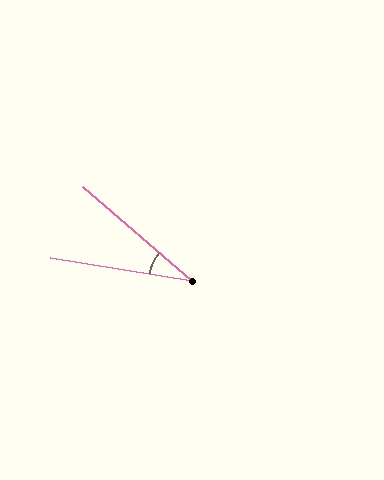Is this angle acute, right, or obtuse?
It is acute.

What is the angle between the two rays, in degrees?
Approximately 31 degrees.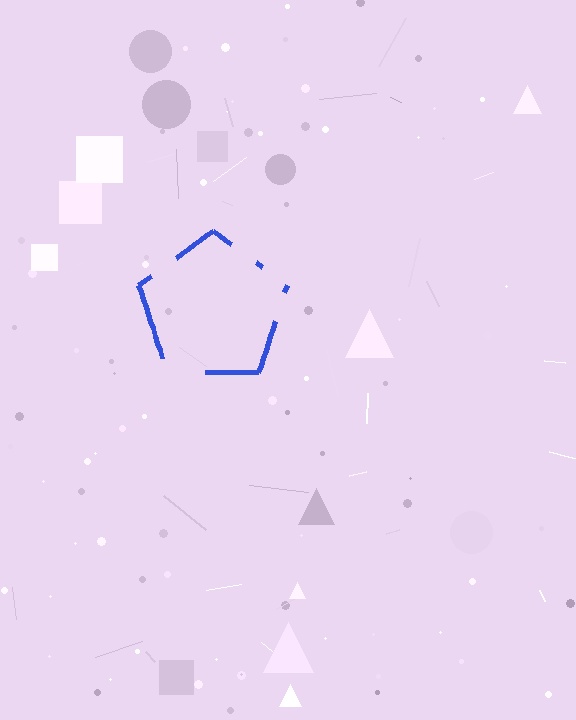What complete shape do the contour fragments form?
The contour fragments form a pentagon.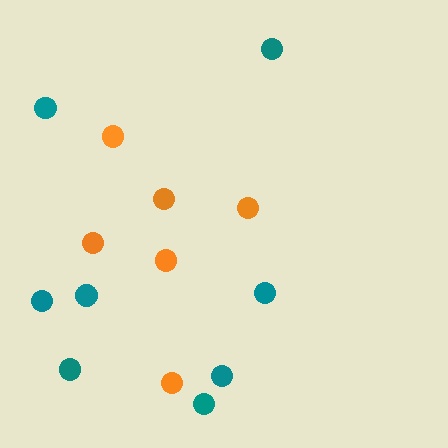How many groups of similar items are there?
There are 2 groups: one group of orange circles (6) and one group of teal circles (8).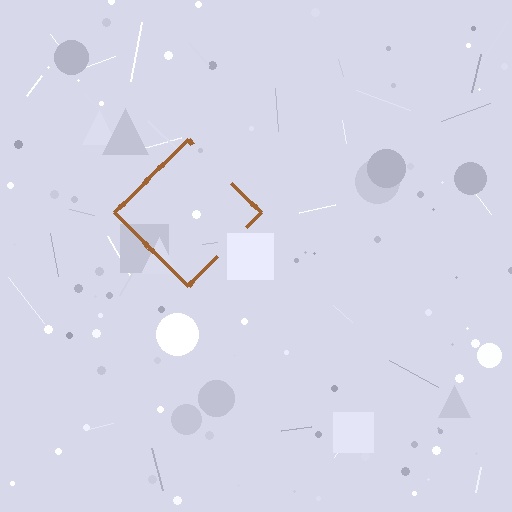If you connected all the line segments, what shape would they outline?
They would outline a diamond.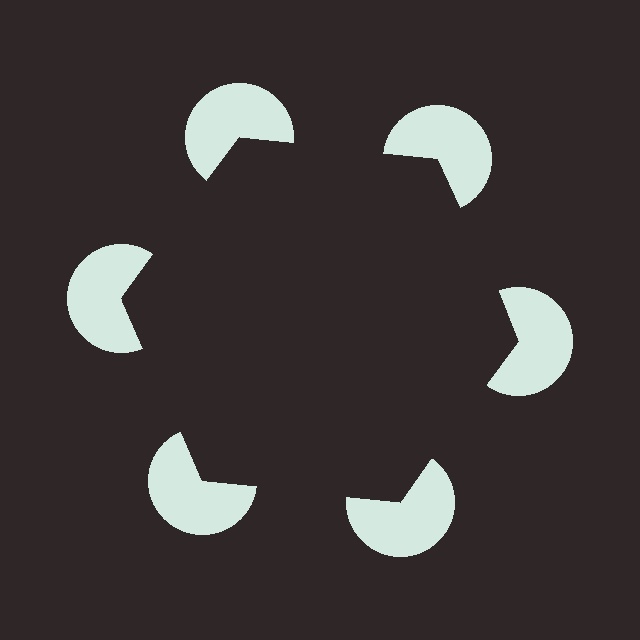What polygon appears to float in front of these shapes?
An illusory hexagon — its edges are inferred from the aligned wedge cuts in the pac-man discs, not physically drawn.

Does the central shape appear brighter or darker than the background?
It typically appears slightly darker than the background, even though no actual brightness change is drawn.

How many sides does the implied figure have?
6 sides.